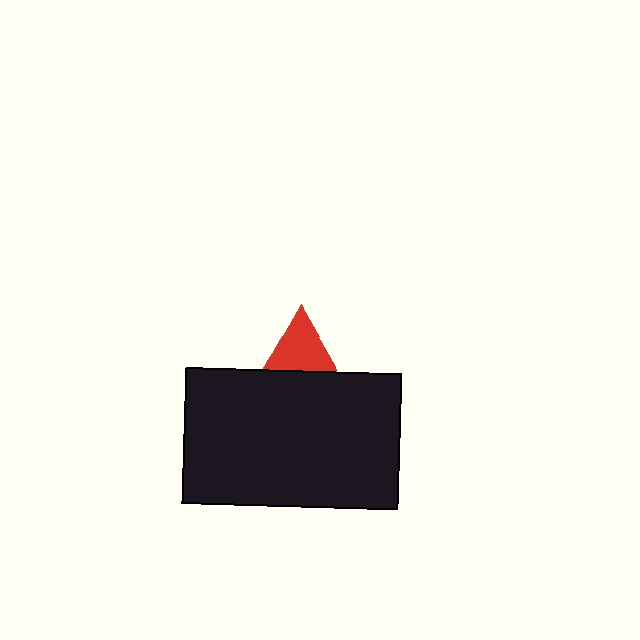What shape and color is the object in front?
The object in front is a black rectangle.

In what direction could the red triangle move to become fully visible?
The red triangle could move up. That would shift it out from behind the black rectangle entirely.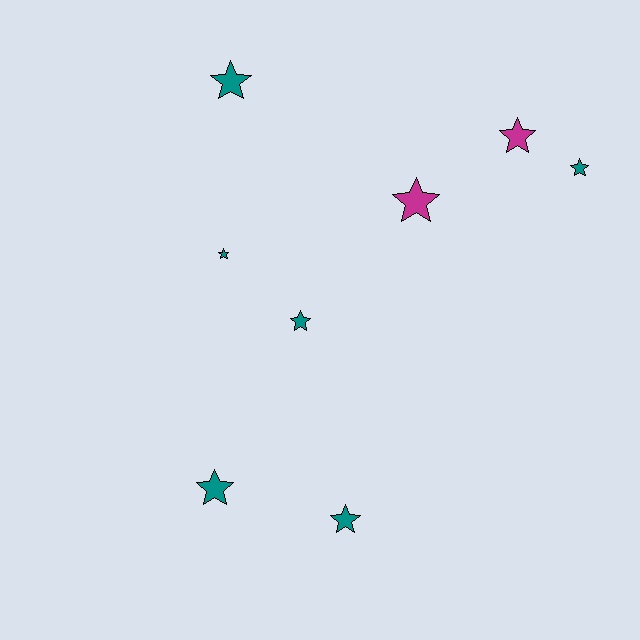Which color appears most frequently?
Teal, with 6 objects.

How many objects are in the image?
There are 8 objects.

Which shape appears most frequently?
Star, with 8 objects.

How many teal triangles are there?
There are no teal triangles.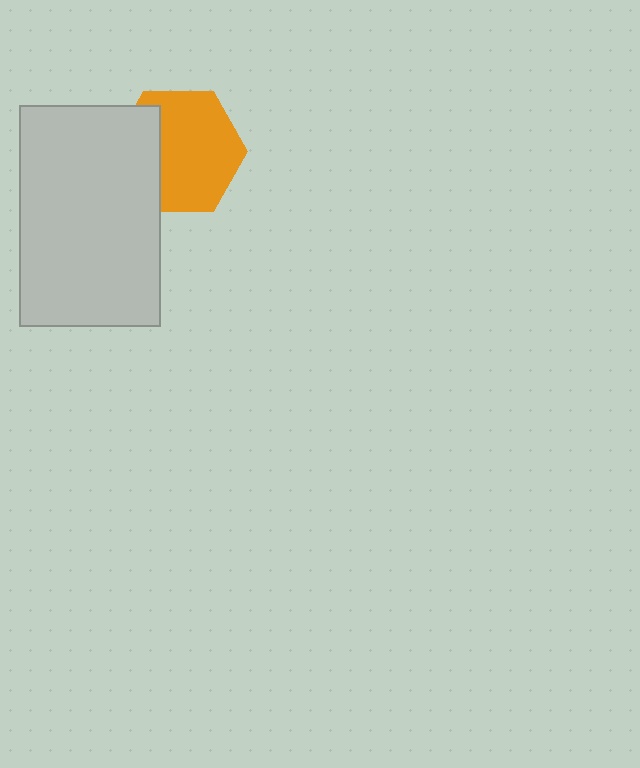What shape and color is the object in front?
The object in front is a light gray rectangle.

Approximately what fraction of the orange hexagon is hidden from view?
Roughly 31% of the orange hexagon is hidden behind the light gray rectangle.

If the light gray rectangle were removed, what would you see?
You would see the complete orange hexagon.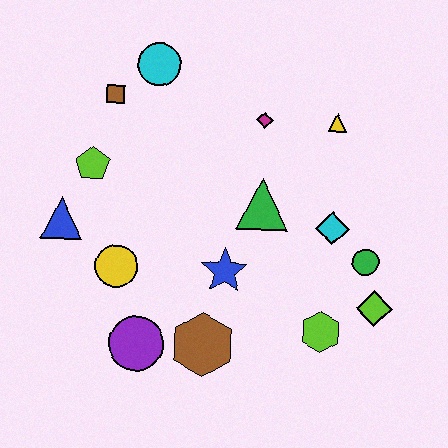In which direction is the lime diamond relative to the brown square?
The lime diamond is to the right of the brown square.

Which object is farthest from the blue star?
The cyan circle is farthest from the blue star.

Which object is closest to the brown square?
The cyan circle is closest to the brown square.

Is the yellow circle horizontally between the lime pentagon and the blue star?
Yes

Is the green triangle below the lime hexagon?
No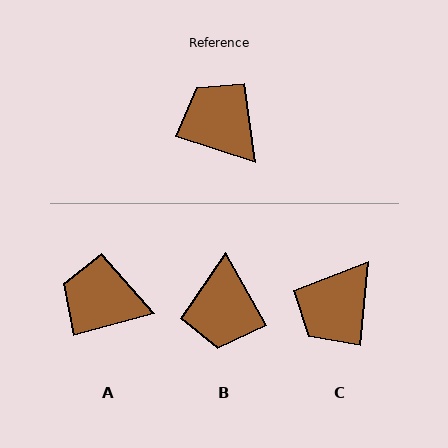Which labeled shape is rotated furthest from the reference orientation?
B, about 137 degrees away.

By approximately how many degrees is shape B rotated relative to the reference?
Approximately 137 degrees counter-clockwise.